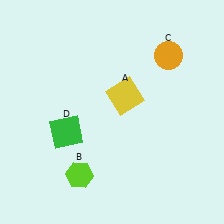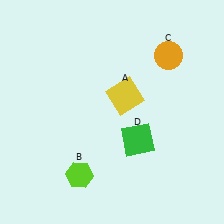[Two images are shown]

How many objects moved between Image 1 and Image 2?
1 object moved between the two images.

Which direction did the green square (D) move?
The green square (D) moved right.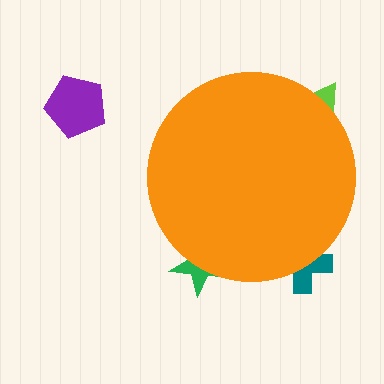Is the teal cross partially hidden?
Yes, the teal cross is partially hidden behind the orange circle.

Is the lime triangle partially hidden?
Yes, the lime triangle is partially hidden behind the orange circle.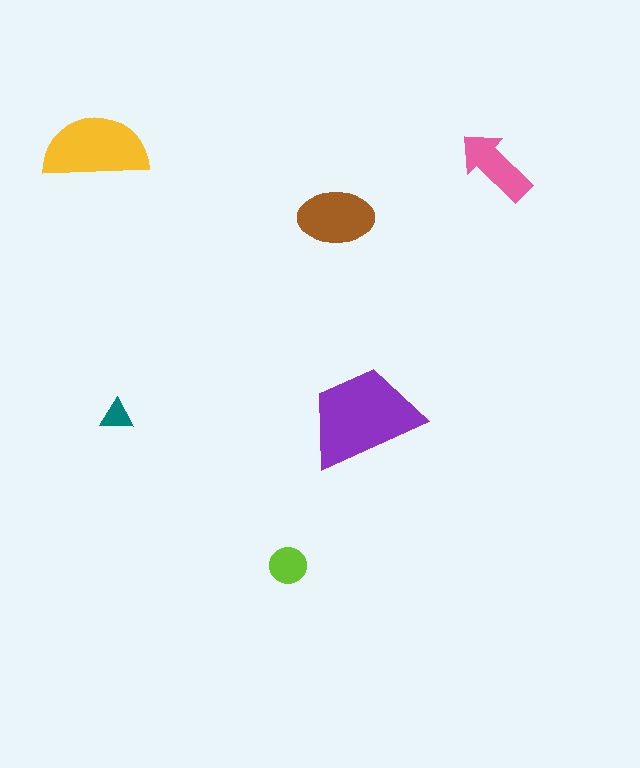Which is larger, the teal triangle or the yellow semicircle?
The yellow semicircle.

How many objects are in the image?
There are 6 objects in the image.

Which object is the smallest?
The teal triangle.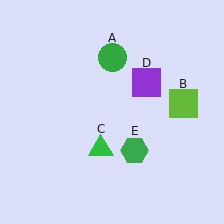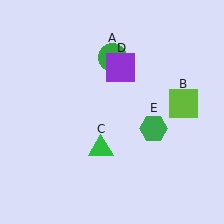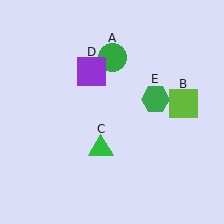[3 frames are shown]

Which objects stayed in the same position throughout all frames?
Green circle (object A) and lime square (object B) and green triangle (object C) remained stationary.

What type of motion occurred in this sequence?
The purple square (object D), green hexagon (object E) rotated counterclockwise around the center of the scene.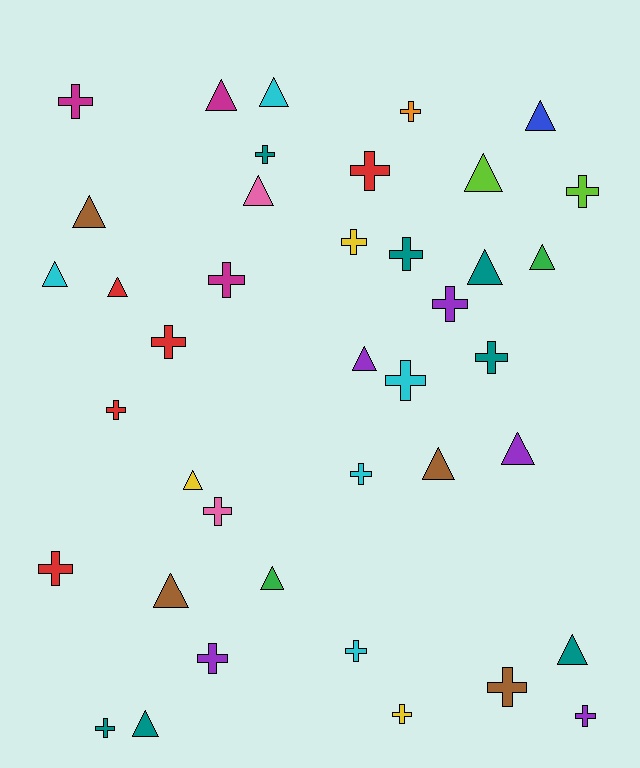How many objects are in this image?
There are 40 objects.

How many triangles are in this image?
There are 18 triangles.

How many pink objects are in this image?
There are 2 pink objects.